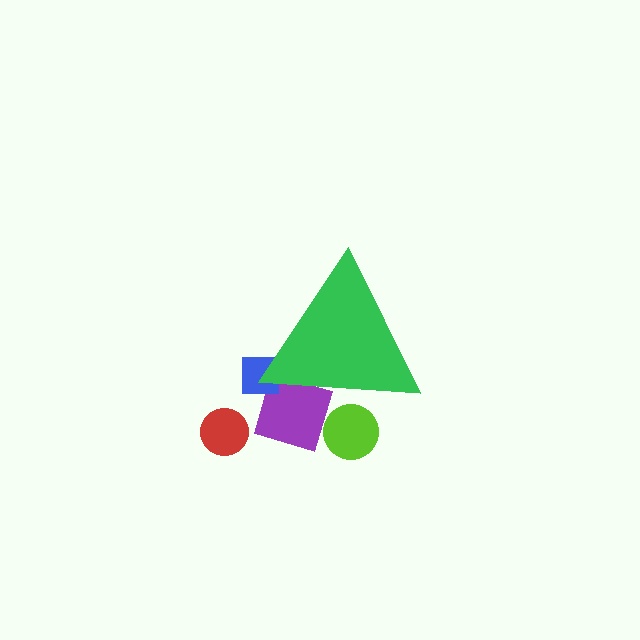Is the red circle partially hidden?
No, the red circle is fully visible.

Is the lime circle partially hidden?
Yes, the lime circle is partially hidden behind the green triangle.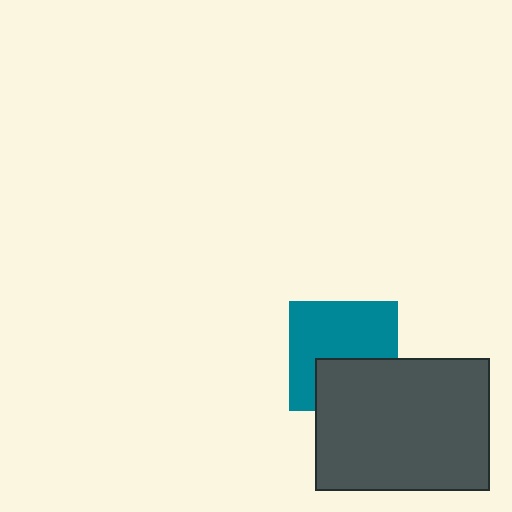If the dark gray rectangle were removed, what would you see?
You would see the complete teal square.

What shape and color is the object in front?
The object in front is a dark gray rectangle.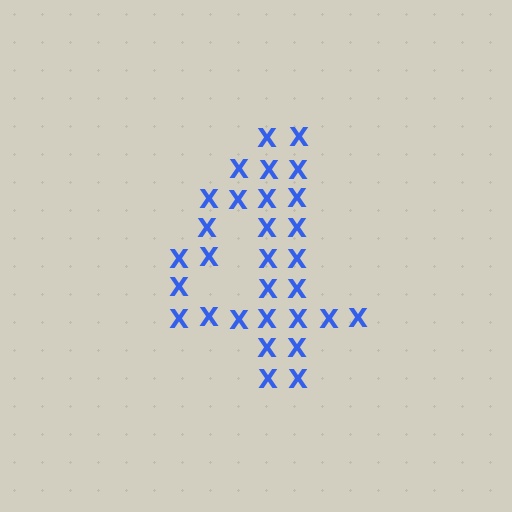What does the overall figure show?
The overall figure shows the digit 4.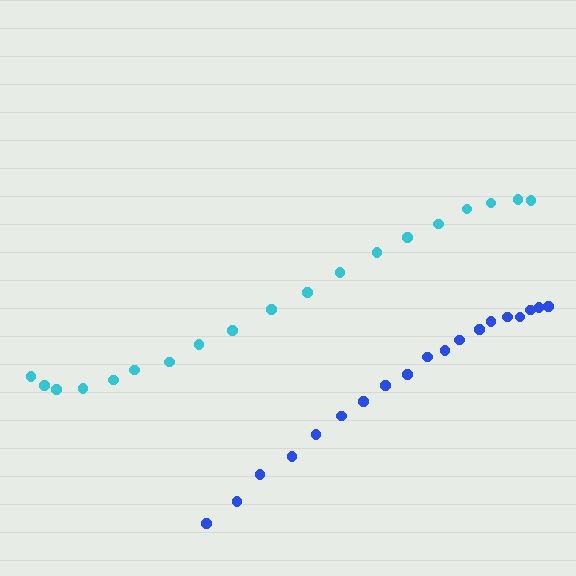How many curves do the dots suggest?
There are 2 distinct paths.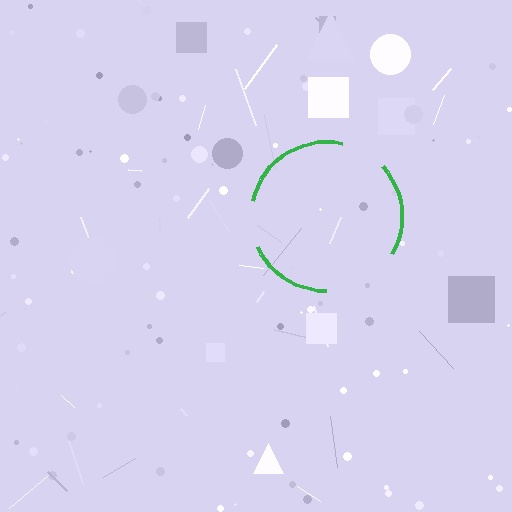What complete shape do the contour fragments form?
The contour fragments form a circle.